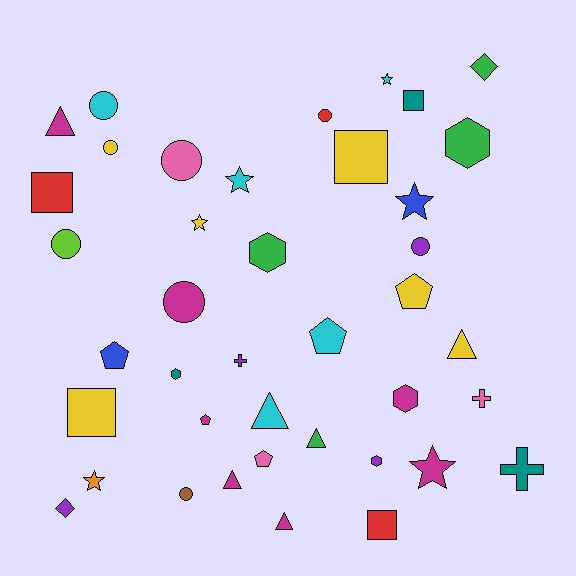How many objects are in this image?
There are 40 objects.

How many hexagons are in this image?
There are 5 hexagons.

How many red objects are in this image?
There are 3 red objects.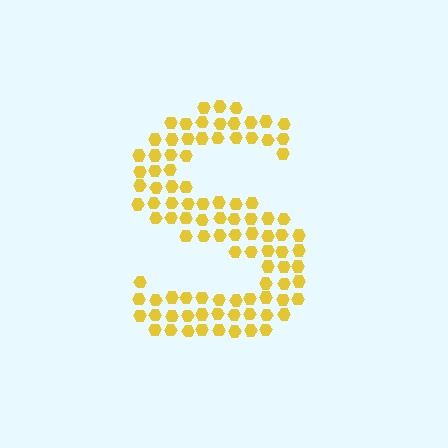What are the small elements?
The small elements are hexagons.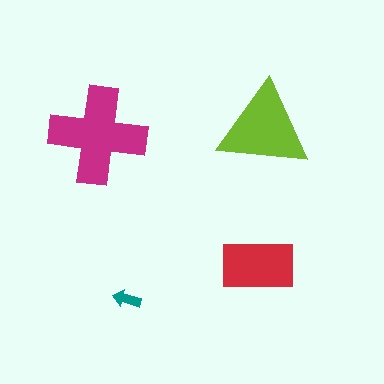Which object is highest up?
The lime triangle is topmost.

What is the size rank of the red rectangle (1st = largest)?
3rd.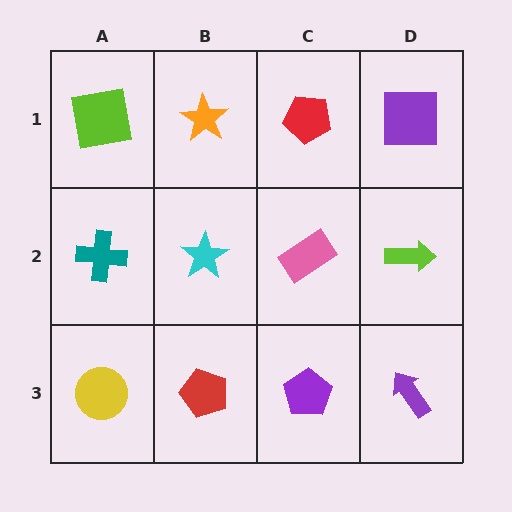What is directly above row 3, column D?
A lime arrow.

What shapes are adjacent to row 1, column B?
A cyan star (row 2, column B), a lime square (row 1, column A), a red pentagon (row 1, column C).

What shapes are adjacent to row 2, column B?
An orange star (row 1, column B), a red pentagon (row 3, column B), a teal cross (row 2, column A), a pink rectangle (row 2, column C).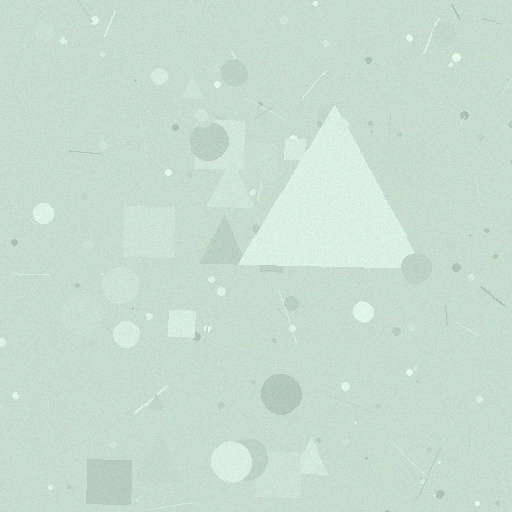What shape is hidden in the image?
A triangle is hidden in the image.